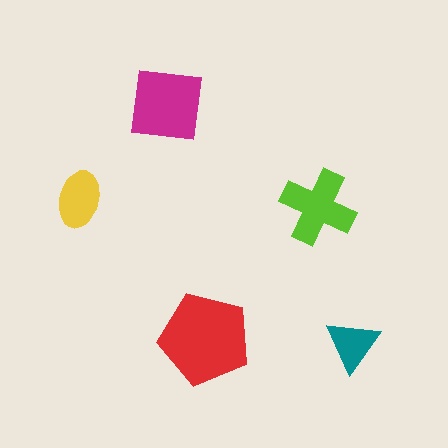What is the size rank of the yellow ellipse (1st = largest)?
4th.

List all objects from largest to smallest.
The red pentagon, the magenta square, the lime cross, the yellow ellipse, the teal triangle.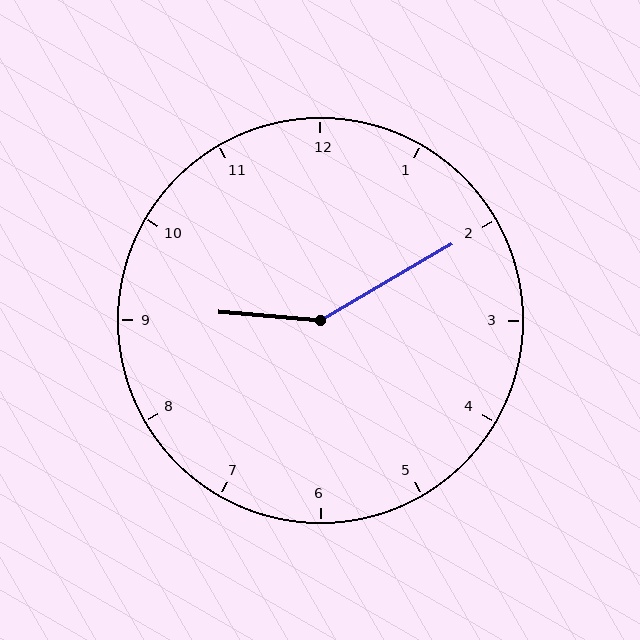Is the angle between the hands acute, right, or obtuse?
It is obtuse.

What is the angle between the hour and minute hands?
Approximately 145 degrees.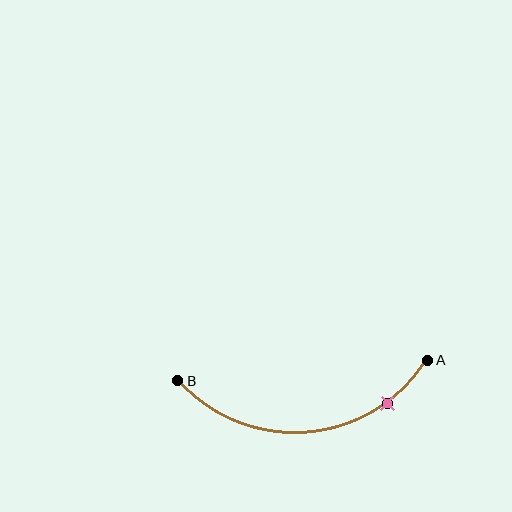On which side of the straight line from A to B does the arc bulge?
The arc bulges below the straight line connecting A and B.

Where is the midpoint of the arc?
The arc midpoint is the point on the curve farthest from the straight line joining A and B. It sits below that line.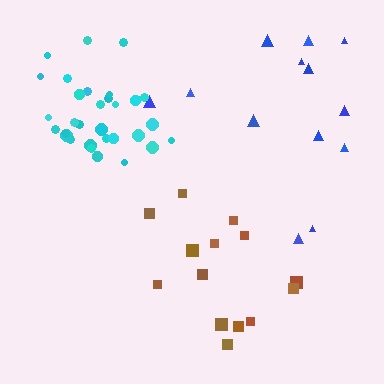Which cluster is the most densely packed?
Cyan.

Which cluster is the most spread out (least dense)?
Blue.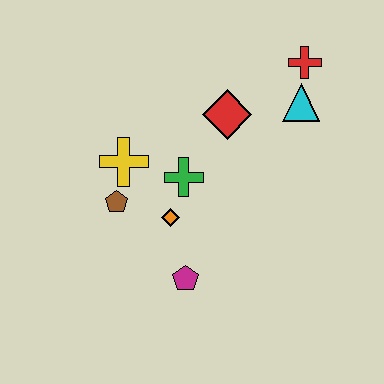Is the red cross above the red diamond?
Yes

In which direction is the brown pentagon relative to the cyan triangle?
The brown pentagon is to the left of the cyan triangle.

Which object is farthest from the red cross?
The magenta pentagon is farthest from the red cross.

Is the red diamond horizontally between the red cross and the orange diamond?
Yes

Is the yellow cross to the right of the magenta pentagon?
No